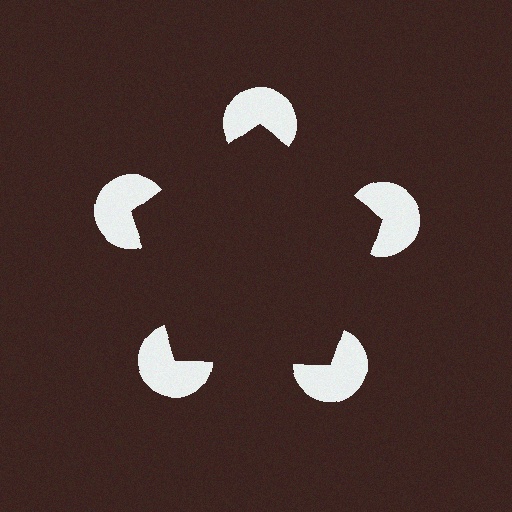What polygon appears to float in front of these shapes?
An illusory pentagon — its edges are inferred from the aligned wedge cuts in the pac-man discs, not physically drawn.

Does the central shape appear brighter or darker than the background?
It typically appears slightly darker than the background, even though no actual brightness change is drawn.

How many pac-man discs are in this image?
There are 5 — one at each vertex of the illusory pentagon.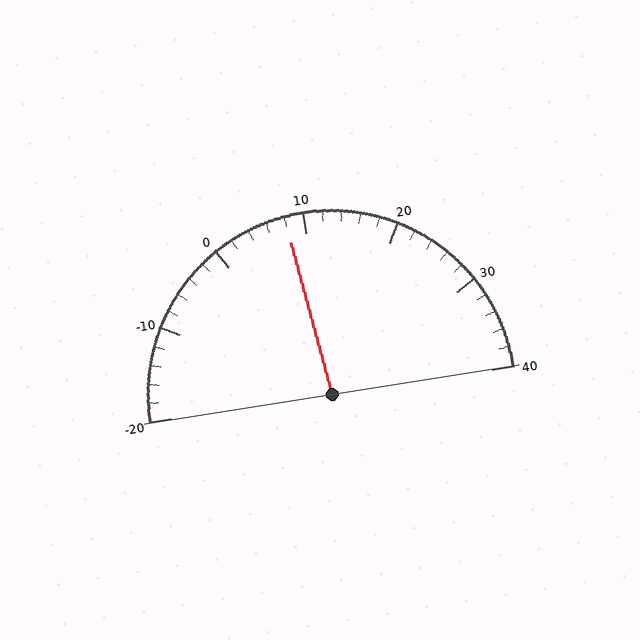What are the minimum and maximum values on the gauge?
The gauge ranges from -20 to 40.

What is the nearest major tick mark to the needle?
The nearest major tick mark is 10.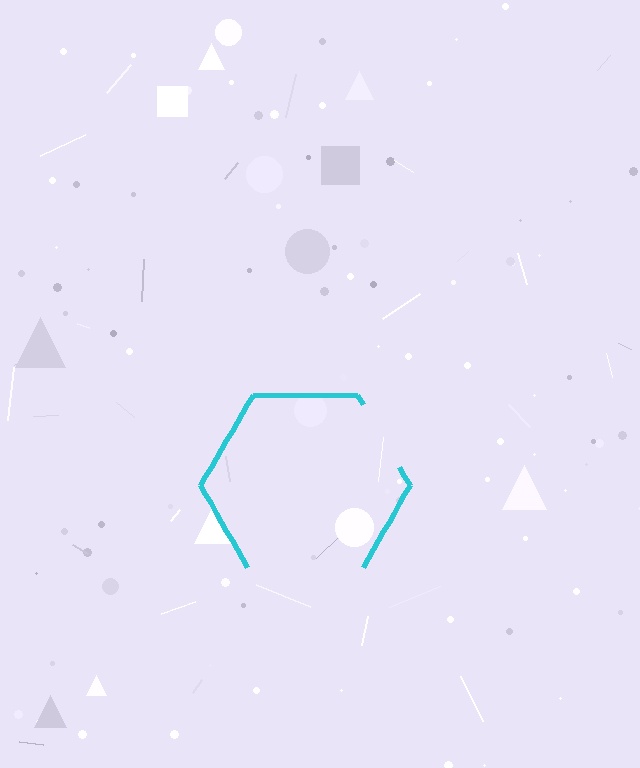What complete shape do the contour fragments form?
The contour fragments form a hexagon.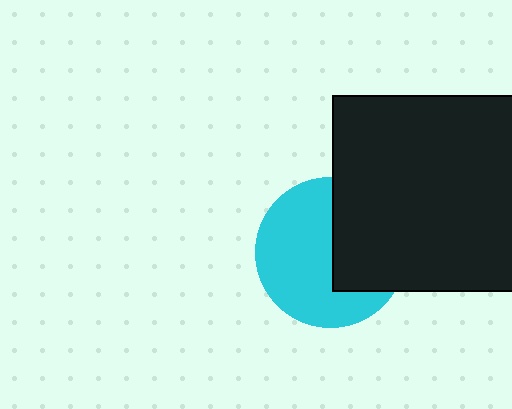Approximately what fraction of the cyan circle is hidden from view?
Roughly 40% of the cyan circle is hidden behind the black square.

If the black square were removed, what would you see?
You would see the complete cyan circle.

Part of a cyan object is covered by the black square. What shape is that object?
It is a circle.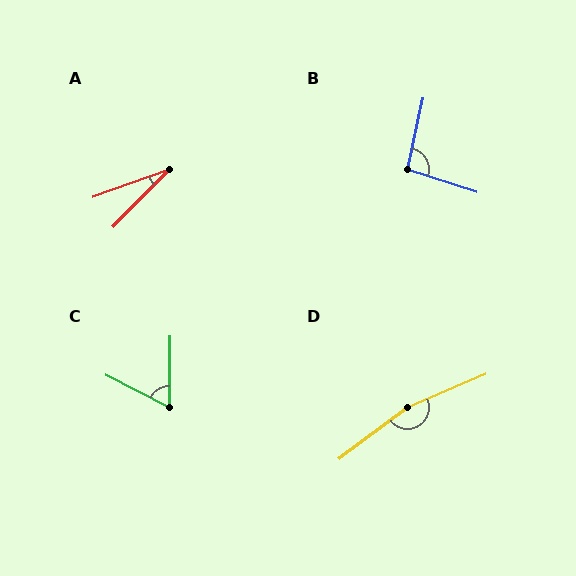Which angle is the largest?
D, at approximately 166 degrees.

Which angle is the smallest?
A, at approximately 26 degrees.